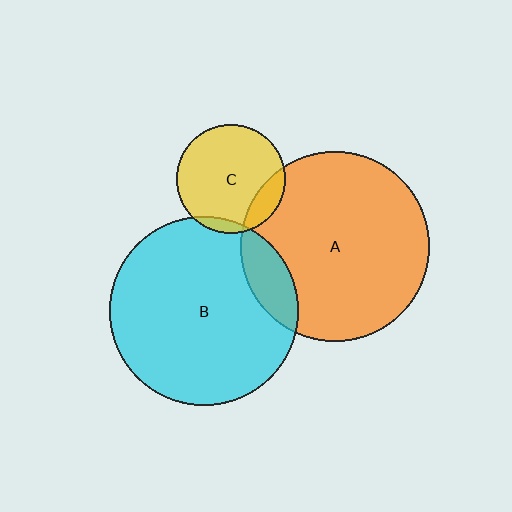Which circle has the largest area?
Circle B (cyan).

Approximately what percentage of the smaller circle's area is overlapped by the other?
Approximately 5%.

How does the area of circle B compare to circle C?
Approximately 3.0 times.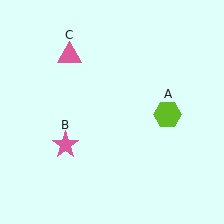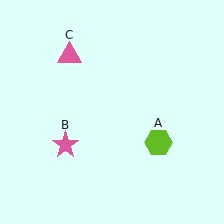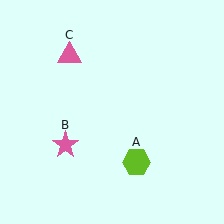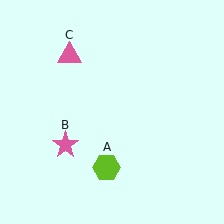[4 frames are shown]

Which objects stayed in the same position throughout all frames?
Pink star (object B) and pink triangle (object C) remained stationary.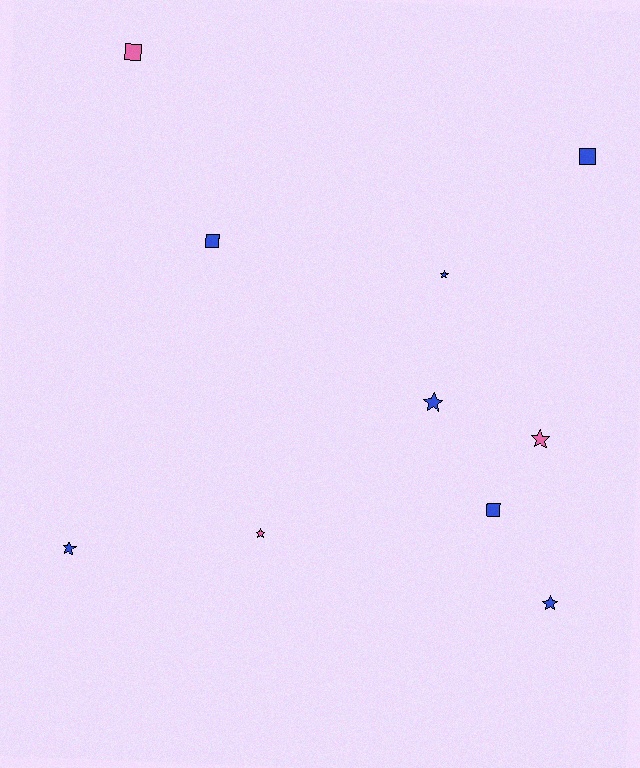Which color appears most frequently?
Blue, with 7 objects.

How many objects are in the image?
There are 10 objects.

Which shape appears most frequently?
Star, with 6 objects.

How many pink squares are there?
There is 1 pink square.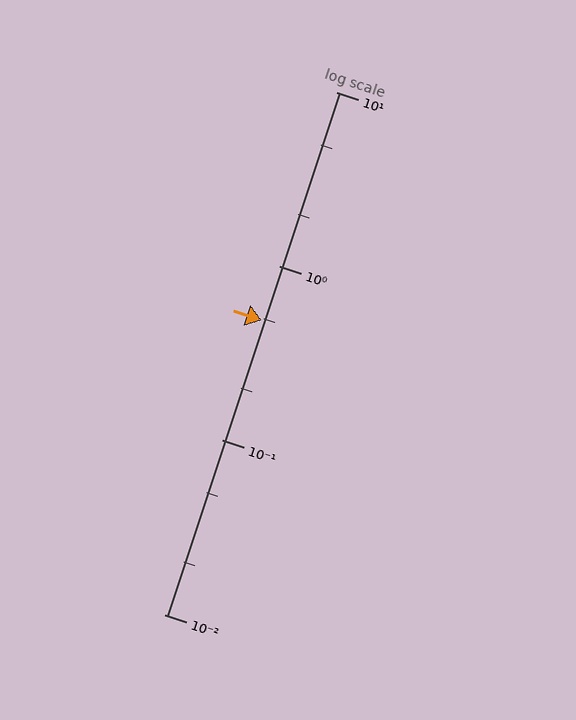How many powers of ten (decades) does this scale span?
The scale spans 3 decades, from 0.01 to 10.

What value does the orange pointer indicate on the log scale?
The pointer indicates approximately 0.49.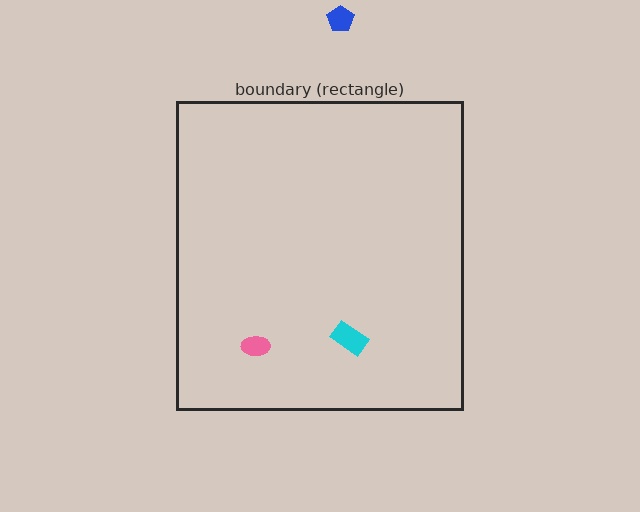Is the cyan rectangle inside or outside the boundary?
Inside.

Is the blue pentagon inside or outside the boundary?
Outside.